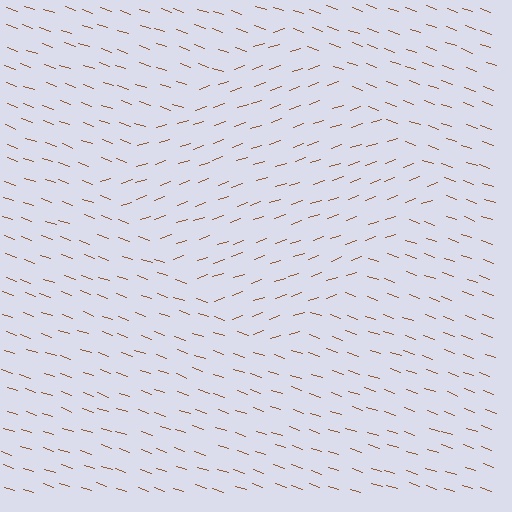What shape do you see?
I see a diamond.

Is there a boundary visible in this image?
Yes, there is a texture boundary formed by a change in line orientation.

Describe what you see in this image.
The image is filled with small brown line segments. A diamond region in the image has lines oriented differently from the surrounding lines, creating a visible texture boundary.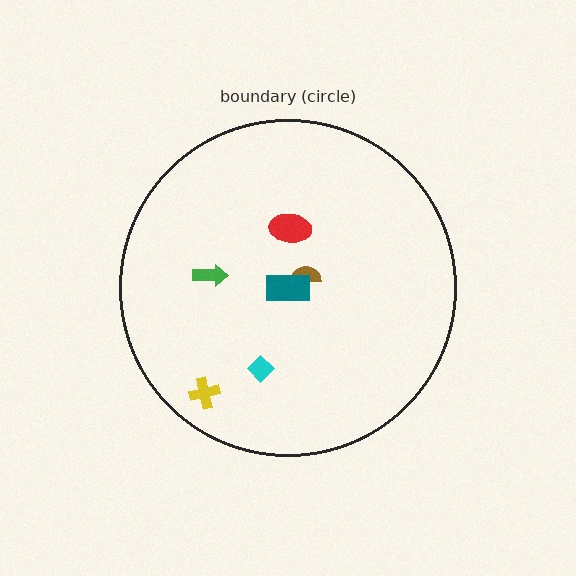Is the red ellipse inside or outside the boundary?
Inside.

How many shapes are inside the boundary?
6 inside, 0 outside.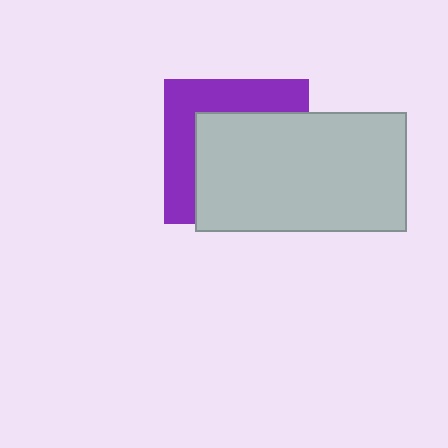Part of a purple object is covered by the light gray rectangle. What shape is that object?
It is a square.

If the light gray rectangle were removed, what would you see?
You would see the complete purple square.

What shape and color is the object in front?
The object in front is a light gray rectangle.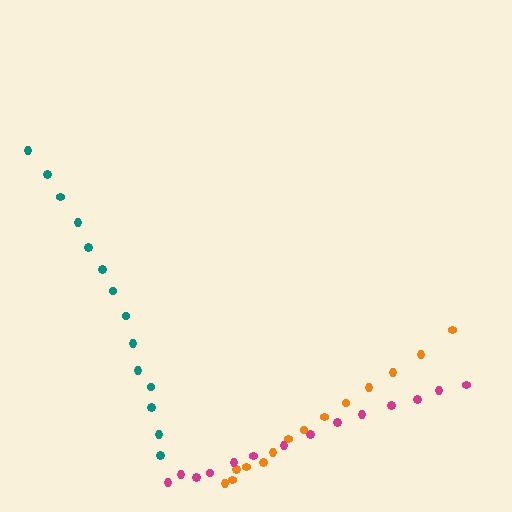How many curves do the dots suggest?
There are 3 distinct paths.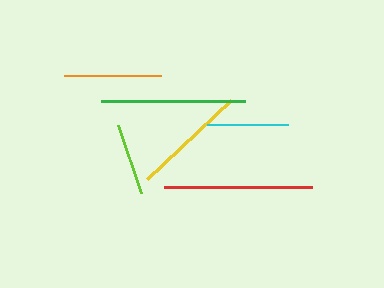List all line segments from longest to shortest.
From longest to shortest: red, green, yellow, orange, cyan, lime.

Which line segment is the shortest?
The lime line is the shortest at approximately 72 pixels.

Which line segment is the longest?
The red line is the longest at approximately 148 pixels.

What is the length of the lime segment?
The lime segment is approximately 72 pixels long.